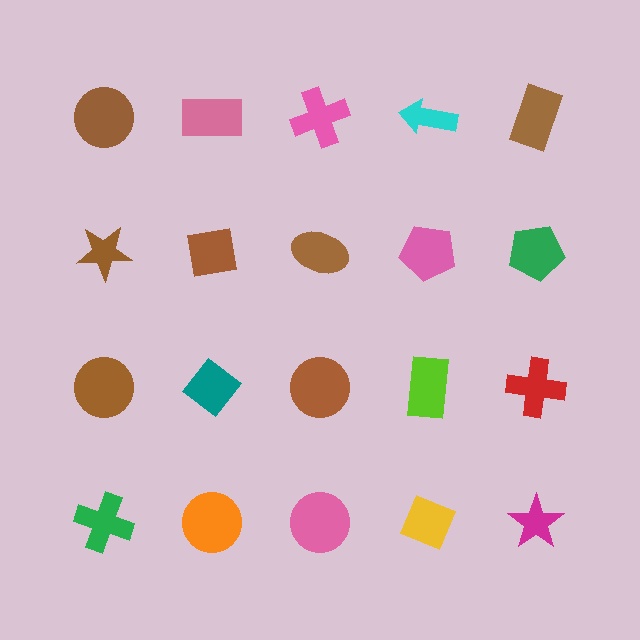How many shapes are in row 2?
5 shapes.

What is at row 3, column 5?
A red cross.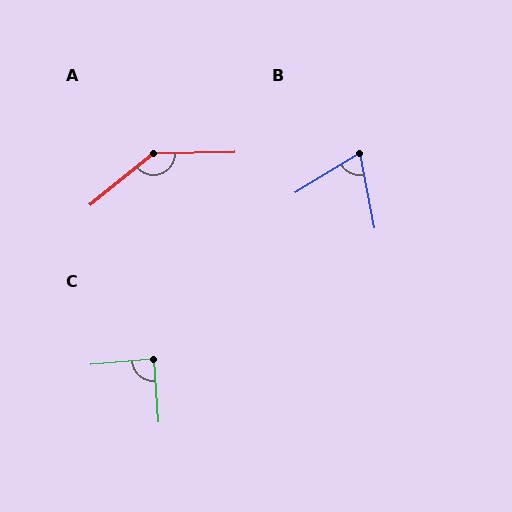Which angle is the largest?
A, at approximately 142 degrees.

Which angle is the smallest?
B, at approximately 69 degrees.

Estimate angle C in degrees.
Approximately 89 degrees.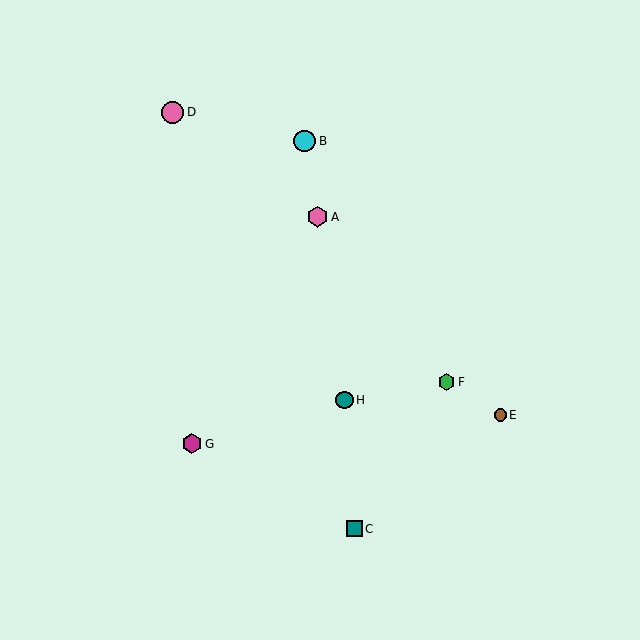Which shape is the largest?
The pink circle (labeled D) is the largest.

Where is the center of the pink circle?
The center of the pink circle is at (172, 112).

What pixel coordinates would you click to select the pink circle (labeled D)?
Click at (172, 112) to select the pink circle D.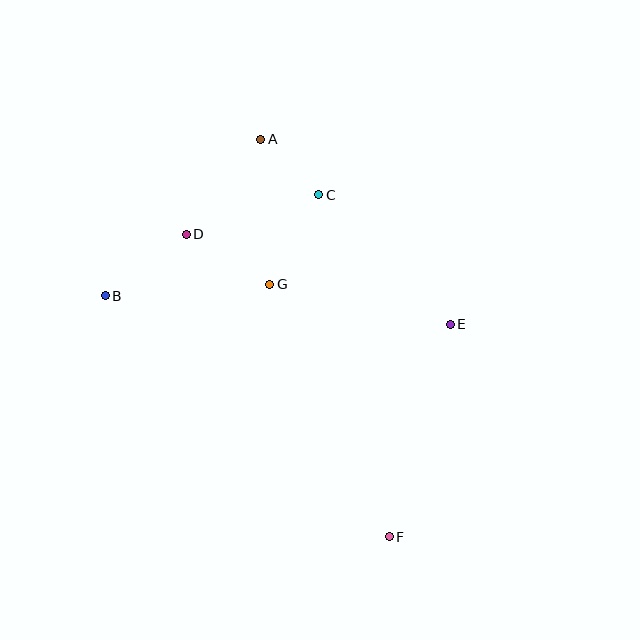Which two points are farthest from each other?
Points A and F are farthest from each other.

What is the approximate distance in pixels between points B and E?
The distance between B and E is approximately 346 pixels.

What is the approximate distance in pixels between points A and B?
The distance between A and B is approximately 221 pixels.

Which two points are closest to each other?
Points A and C are closest to each other.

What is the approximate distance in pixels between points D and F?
The distance between D and F is approximately 365 pixels.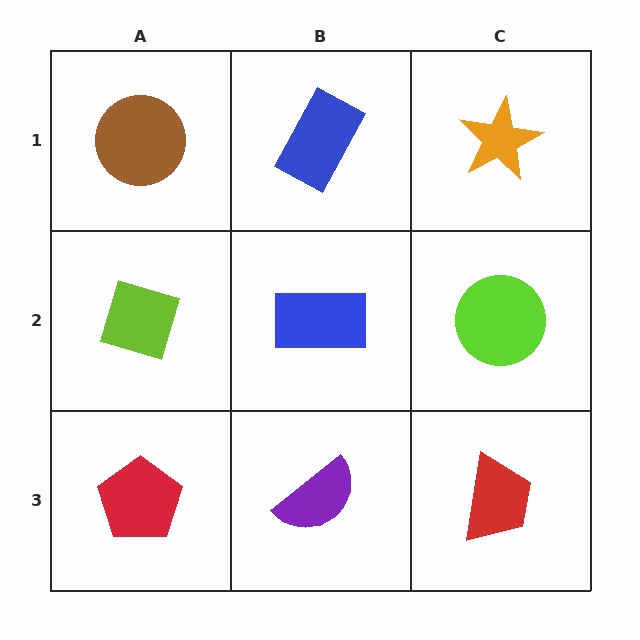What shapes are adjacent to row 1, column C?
A lime circle (row 2, column C), a blue rectangle (row 1, column B).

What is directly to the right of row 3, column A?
A purple semicircle.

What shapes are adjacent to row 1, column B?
A blue rectangle (row 2, column B), a brown circle (row 1, column A), an orange star (row 1, column C).